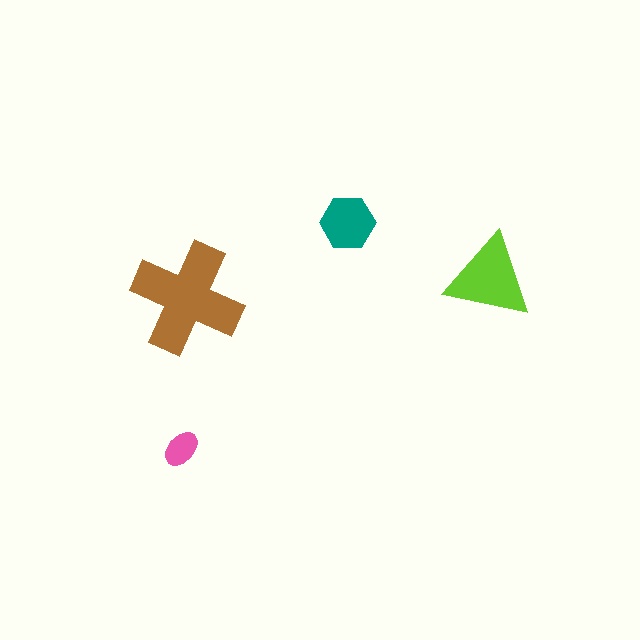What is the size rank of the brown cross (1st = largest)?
1st.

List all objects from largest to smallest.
The brown cross, the lime triangle, the teal hexagon, the pink ellipse.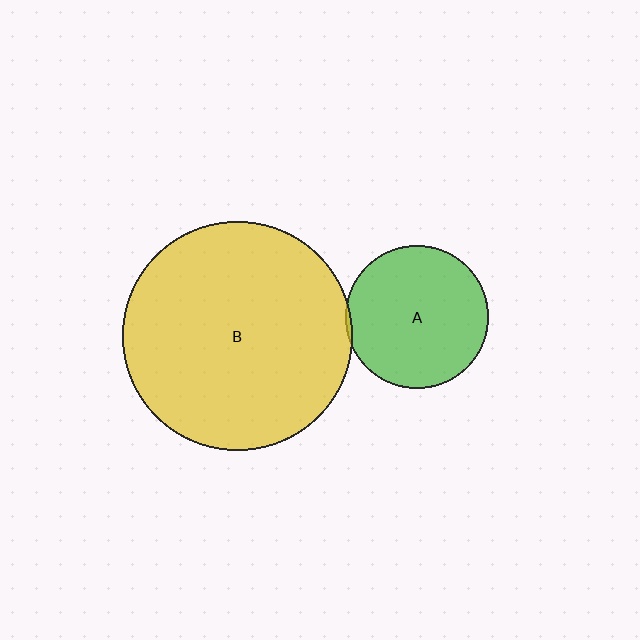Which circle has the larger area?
Circle B (yellow).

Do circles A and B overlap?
Yes.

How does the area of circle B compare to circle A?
Approximately 2.6 times.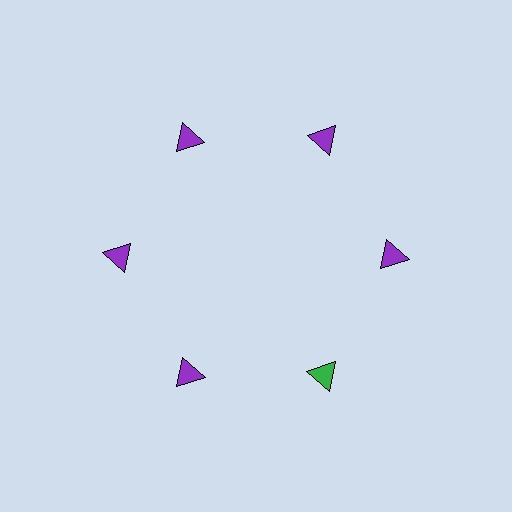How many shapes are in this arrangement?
There are 6 shapes arranged in a ring pattern.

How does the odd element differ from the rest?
It has a different color: green instead of purple.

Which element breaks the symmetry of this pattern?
The green triangle at roughly the 5 o'clock position breaks the symmetry. All other shapes are purple triangles.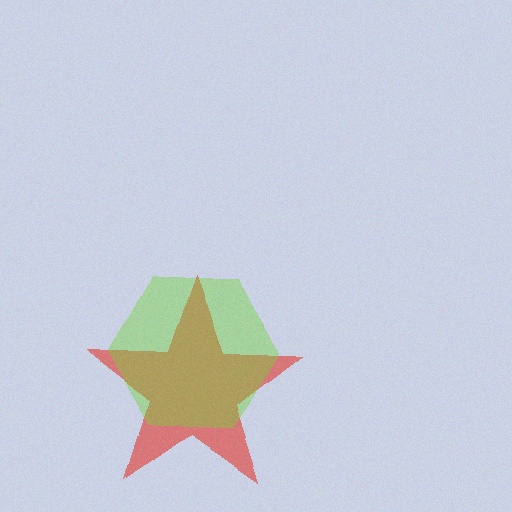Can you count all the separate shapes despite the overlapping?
Yes, there are 2 separate shapes.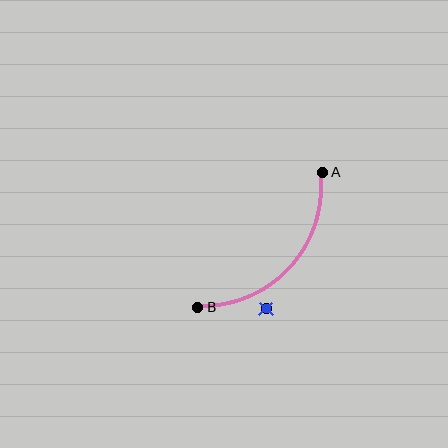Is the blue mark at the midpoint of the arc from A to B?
No — the blue mark does not lie on the arc at all. It sits slightly outside the curve.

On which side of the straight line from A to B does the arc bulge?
The arc bulges below and to the right of the straight line connecting A and B.